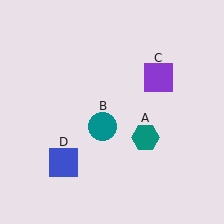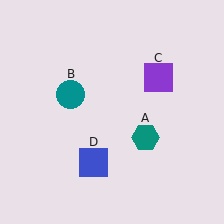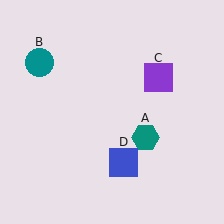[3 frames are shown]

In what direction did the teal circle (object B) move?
The teal circle (object B) moved up and to the left.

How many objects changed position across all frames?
2 objects changed position: teal circle (object B), blue square (object D).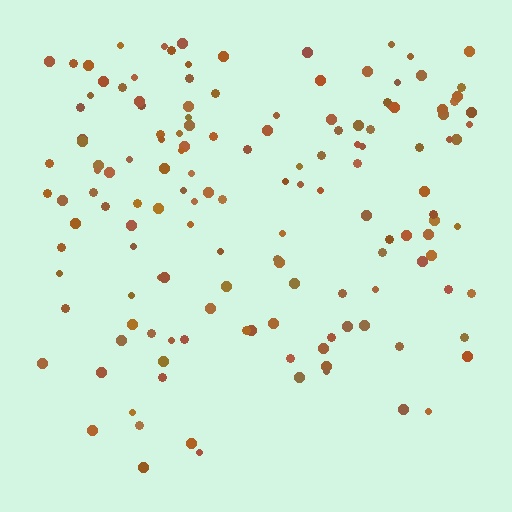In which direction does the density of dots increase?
From bottom to top, with the top side densest.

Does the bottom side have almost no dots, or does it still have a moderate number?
Still a moderate number, just noticeably fewer than the top.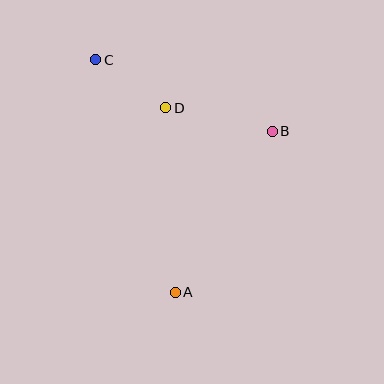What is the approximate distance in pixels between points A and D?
The distance between A and D is approximately 184 pixels.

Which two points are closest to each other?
Points C and D are closest to each other.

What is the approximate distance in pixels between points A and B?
The distance between A and B is approximately 188 pixels.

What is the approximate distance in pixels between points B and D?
The distance between B and D is approximately 109 pixels.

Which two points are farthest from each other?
Points A and C are farthest from each other.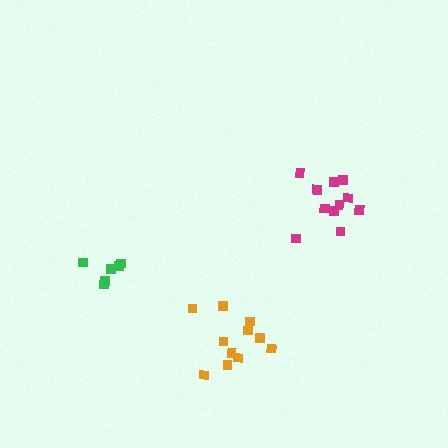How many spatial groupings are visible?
There are 3 spatial groupings.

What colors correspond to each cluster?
The clusters are colored: orange, green, magenta.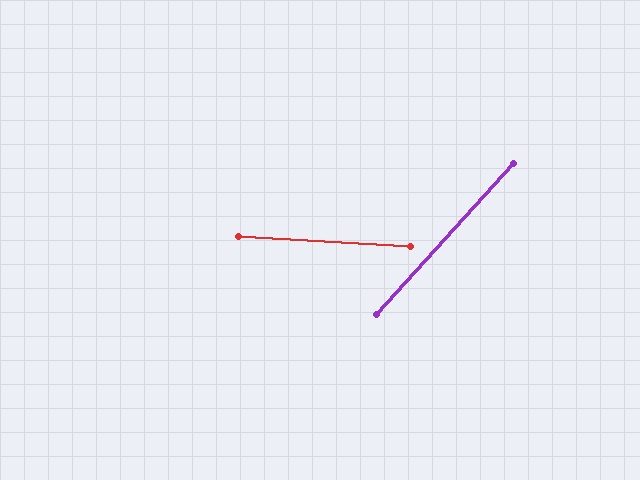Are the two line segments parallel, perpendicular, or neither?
Neither parallel nor perpendicular — they differ by about 51°.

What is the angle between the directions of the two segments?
Approximately 51 degrees.